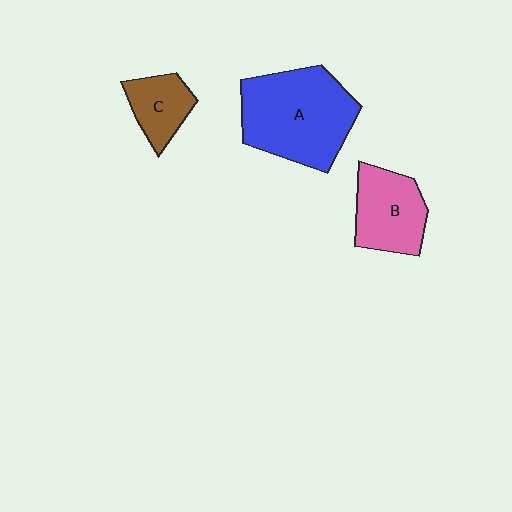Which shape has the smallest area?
Shape C (brown).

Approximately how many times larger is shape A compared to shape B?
Approximately 1.7 times.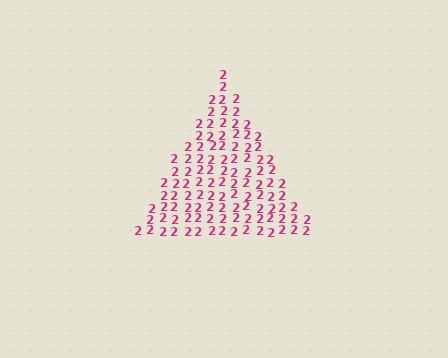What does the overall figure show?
The overall figure shows a triangle.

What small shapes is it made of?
It is made of small digit 2's.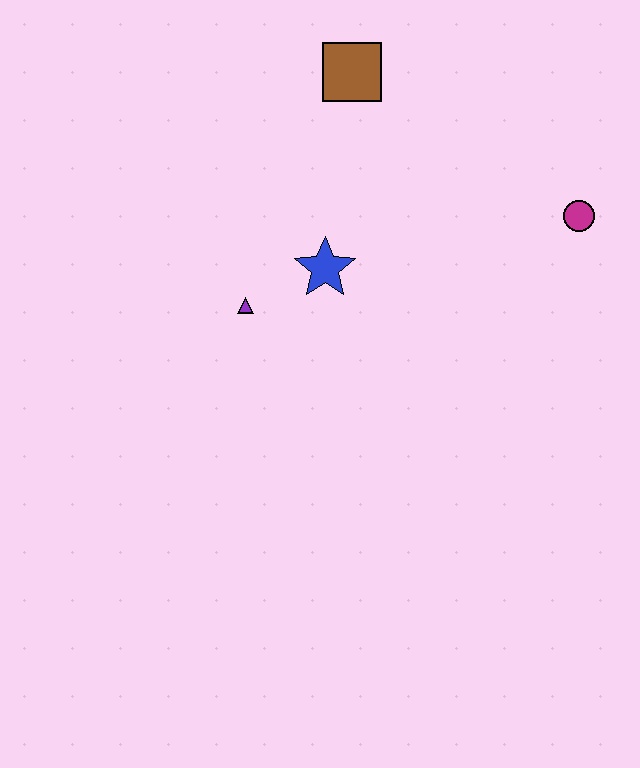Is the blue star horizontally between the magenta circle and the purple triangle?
Yes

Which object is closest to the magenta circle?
The blue star is closest to the magenta circle.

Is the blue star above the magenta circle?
No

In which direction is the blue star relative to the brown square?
The blue star is below the brown square.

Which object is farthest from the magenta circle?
The purple triangle is farthest from the magenta circle.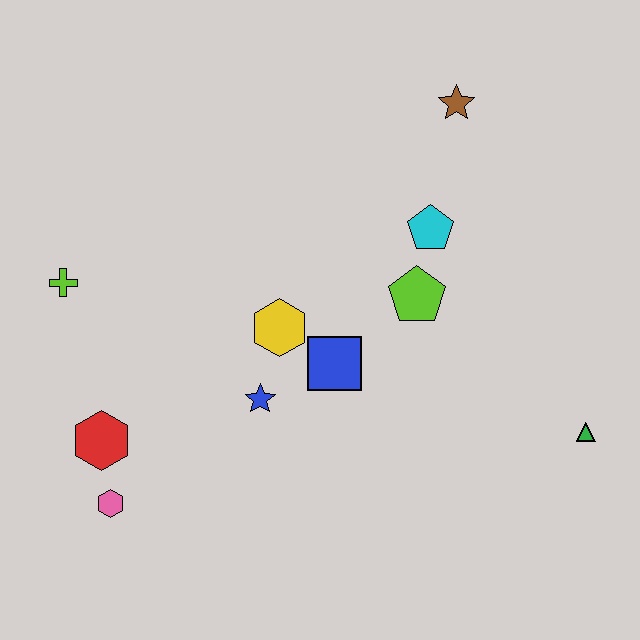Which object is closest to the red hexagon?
The pink hexagon is closest to the red hexagon.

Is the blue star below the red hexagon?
No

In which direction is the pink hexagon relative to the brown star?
The pink hexagon is below the brown star.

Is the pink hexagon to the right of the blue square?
No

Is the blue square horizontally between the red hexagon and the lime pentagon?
Yes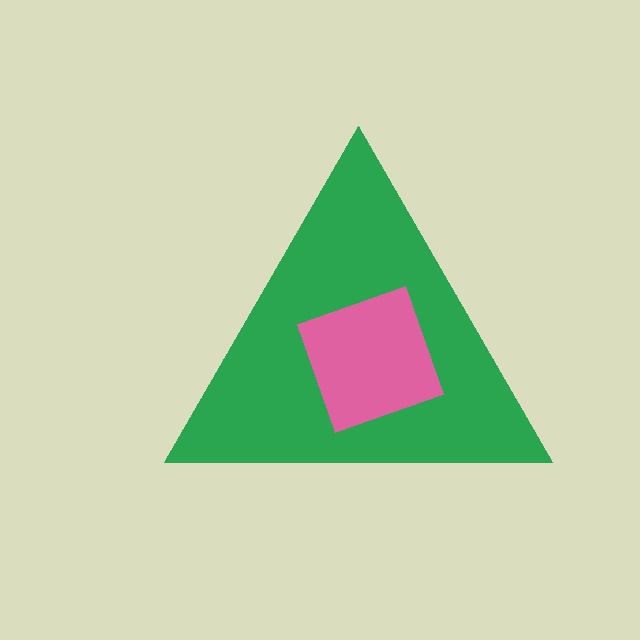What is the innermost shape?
The pink diamond.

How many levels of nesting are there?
2.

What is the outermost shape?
The green triangle.